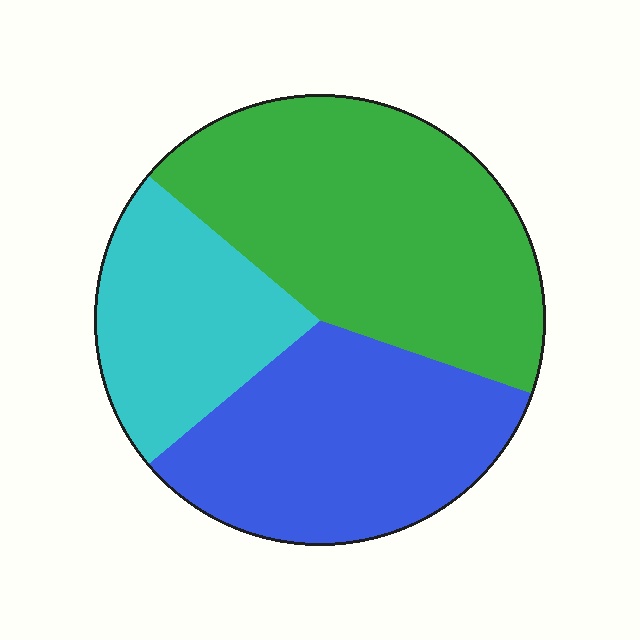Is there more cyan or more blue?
Blue.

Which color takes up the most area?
Green, at roughly 45%.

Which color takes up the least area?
Cyan, at roughly 20%.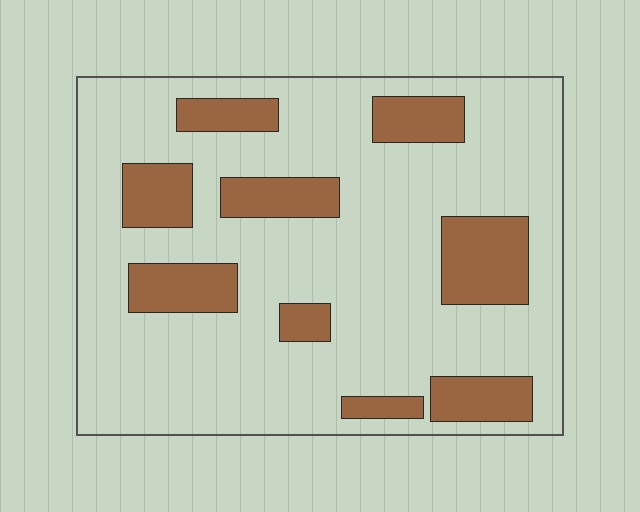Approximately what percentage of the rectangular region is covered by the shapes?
Approximately 20%.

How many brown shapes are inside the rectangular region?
9.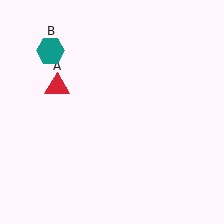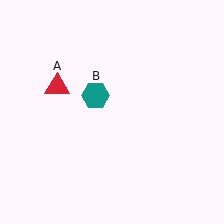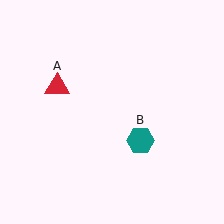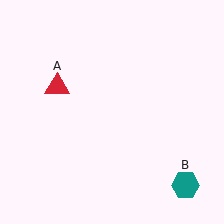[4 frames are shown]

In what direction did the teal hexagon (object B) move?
The teal hexagon (object B) moved down and to the right.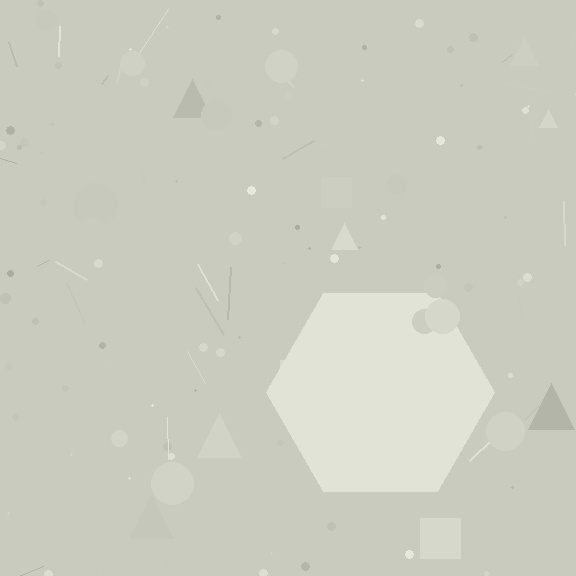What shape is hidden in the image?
A hexagon is hidden in the image.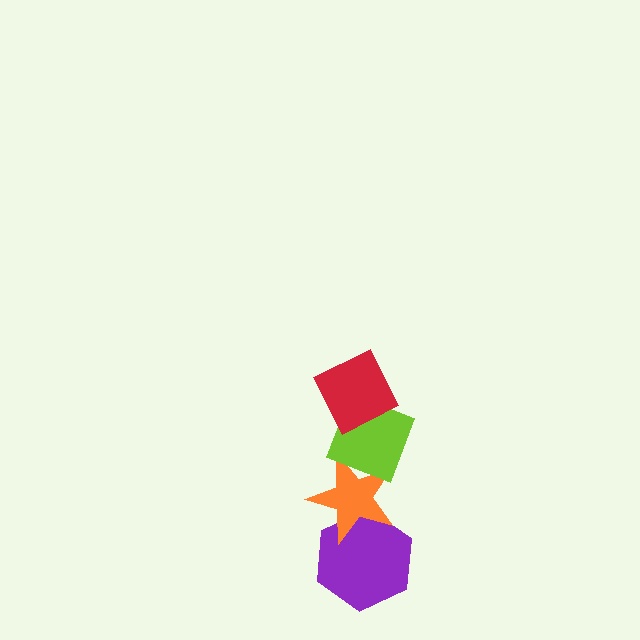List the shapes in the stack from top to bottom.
From top to bottom: the red diamond, the lime diamond, the orange star, the purple hexagon.